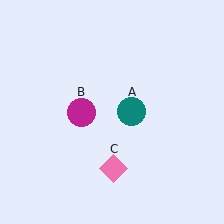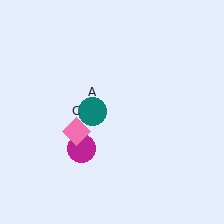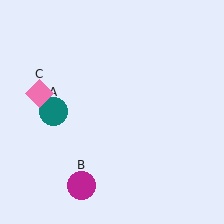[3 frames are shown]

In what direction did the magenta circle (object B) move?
The magenta circle (object B) moved down.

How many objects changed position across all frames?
3 objects changed position: teal circle (object A), magenta circle (object B), pink diamond (object C).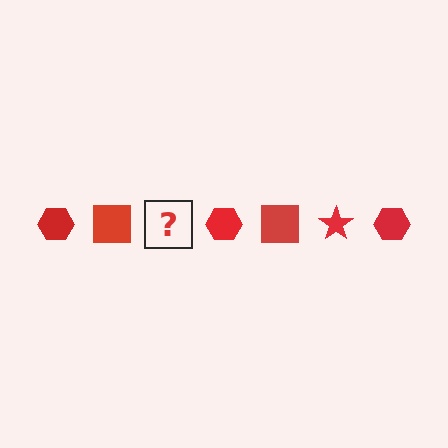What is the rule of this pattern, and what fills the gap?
The rule is that the pattern cycles through hexagon, square, star shapes in red. The gap should be filled with a red star.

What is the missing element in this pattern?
The missing element is a red star.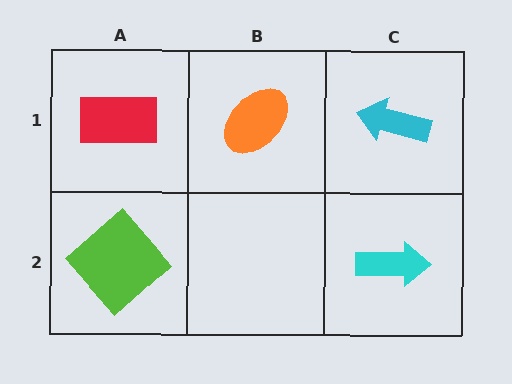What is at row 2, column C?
A cyan arrow.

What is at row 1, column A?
A red rectangle.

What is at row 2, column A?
A lime diamond.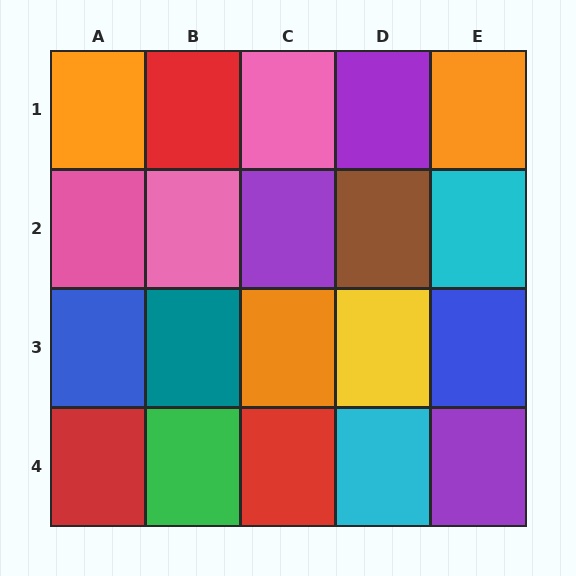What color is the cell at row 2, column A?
Pink.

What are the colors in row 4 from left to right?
Red, green, red, cyan, purple.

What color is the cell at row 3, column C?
Orange.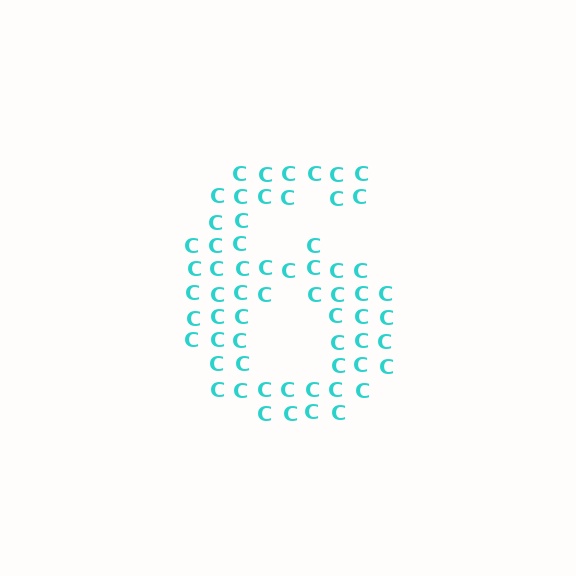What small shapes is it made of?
It is made of small letter C's.